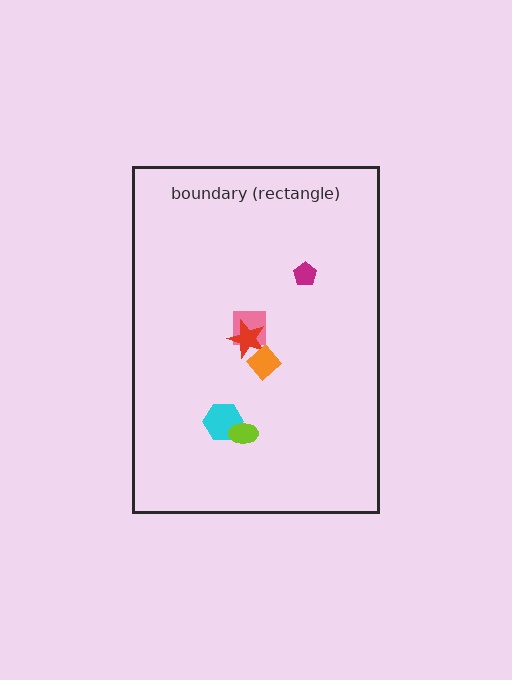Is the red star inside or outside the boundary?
Inside.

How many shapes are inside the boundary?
6 inside, 0 outside.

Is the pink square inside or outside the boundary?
Inside.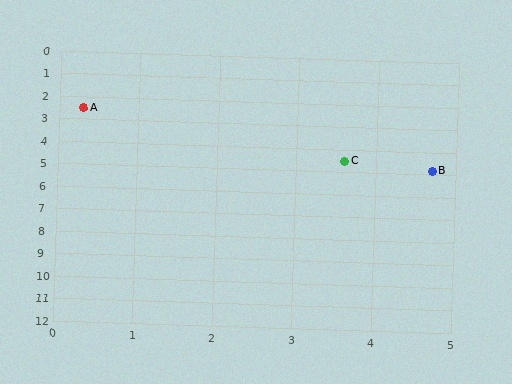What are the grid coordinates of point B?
Point B is at approximately (4.7, 4.8).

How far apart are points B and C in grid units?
Points B and C are about 1.1 grid units apart.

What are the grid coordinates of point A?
Point A is at approximately (0.3, 2.5).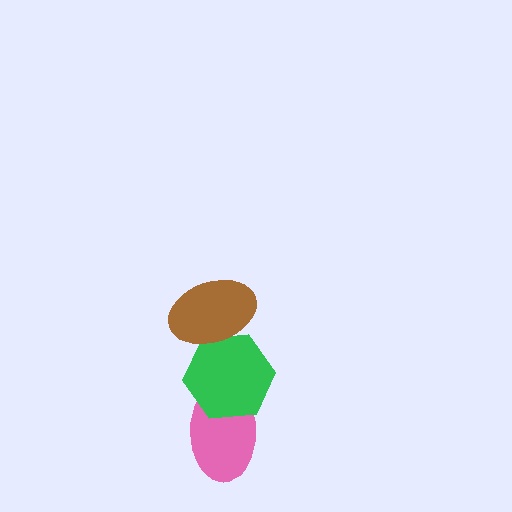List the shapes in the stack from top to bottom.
From top to bottom: the brown ellipse, the green hexagon, the pink ellipse.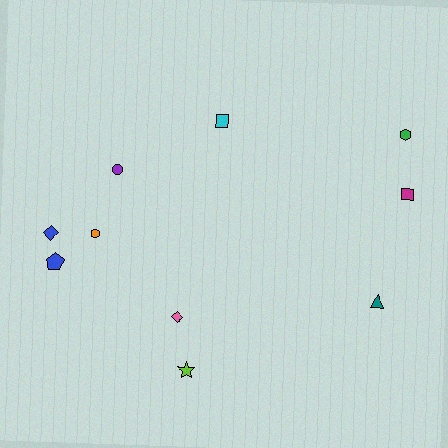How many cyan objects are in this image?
There is 1 cyan object.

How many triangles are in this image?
There is 1 triangle.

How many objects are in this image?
There are 10 objects.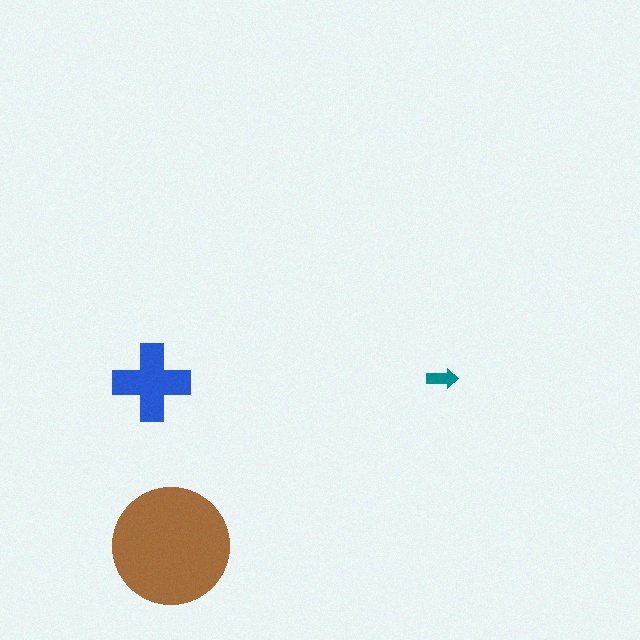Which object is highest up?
The teal arrow is topmost.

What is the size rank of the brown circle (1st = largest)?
1st.